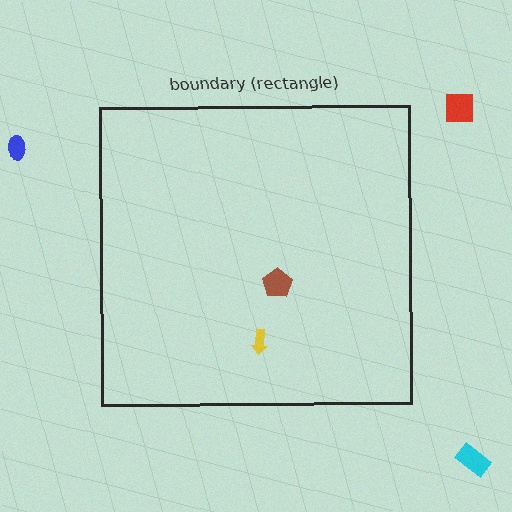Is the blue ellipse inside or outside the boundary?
Outside.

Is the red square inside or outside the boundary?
Outside.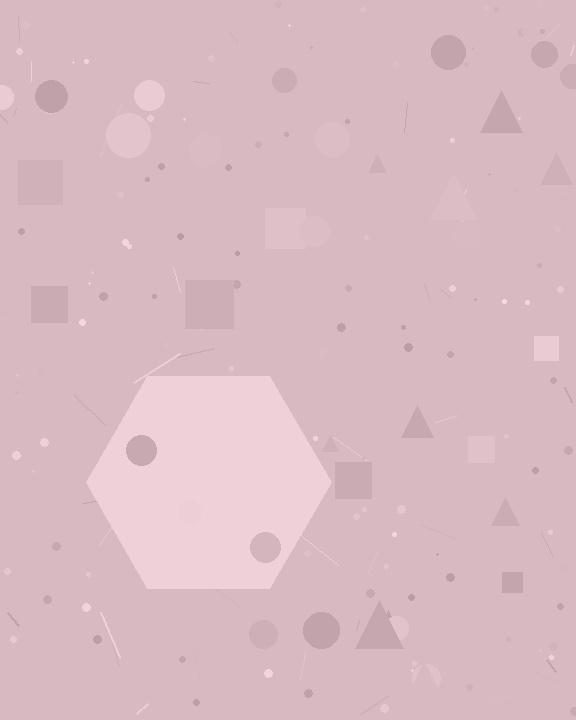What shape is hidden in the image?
A hexagon is hidden in the image.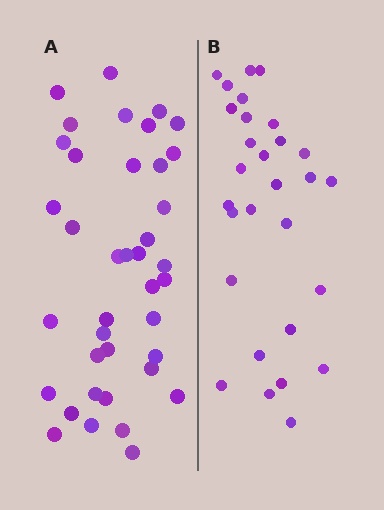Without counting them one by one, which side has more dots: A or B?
Region A (the left region) has more dots.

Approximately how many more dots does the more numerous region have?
Region A has roughly 10 or so more dots than region B.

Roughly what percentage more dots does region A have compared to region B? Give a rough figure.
About 35% more.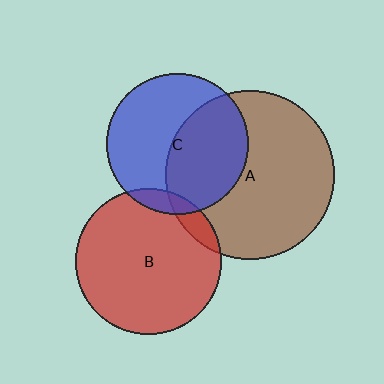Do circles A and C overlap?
Yes.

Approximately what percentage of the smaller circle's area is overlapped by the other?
Approximately 45%.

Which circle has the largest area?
Circle A (brown).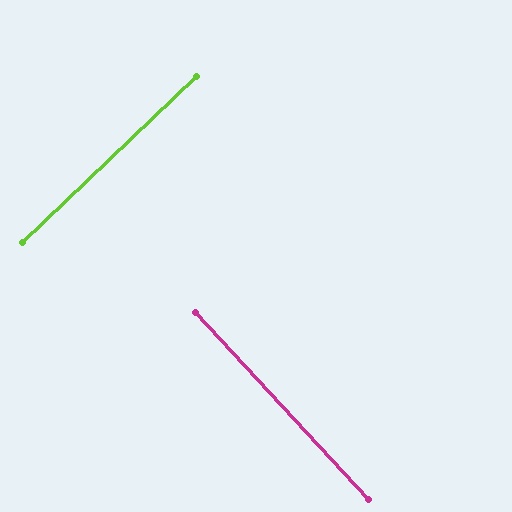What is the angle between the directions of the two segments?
Approximately 89 degrees.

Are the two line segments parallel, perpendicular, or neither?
Perpendicular — they meet at approximately 89°.